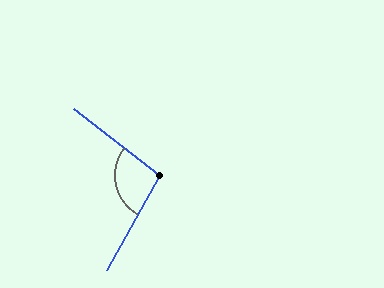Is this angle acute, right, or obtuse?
It is obtuse.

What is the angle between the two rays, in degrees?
Approximately 98 degrees.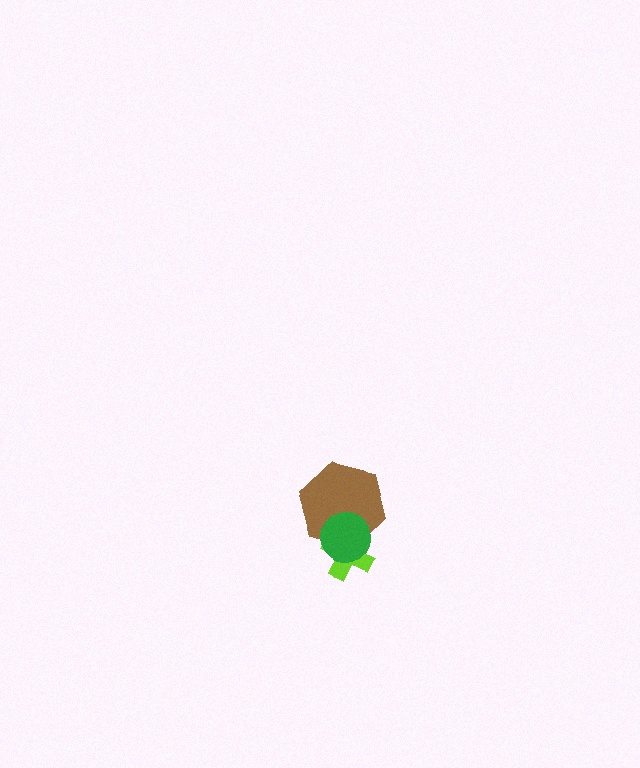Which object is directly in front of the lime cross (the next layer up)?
The brown hexagon is directly in front of the lime cross.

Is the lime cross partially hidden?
Yes, it is partially covered by another shape.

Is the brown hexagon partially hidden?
Yes, it is partially covered by another shape.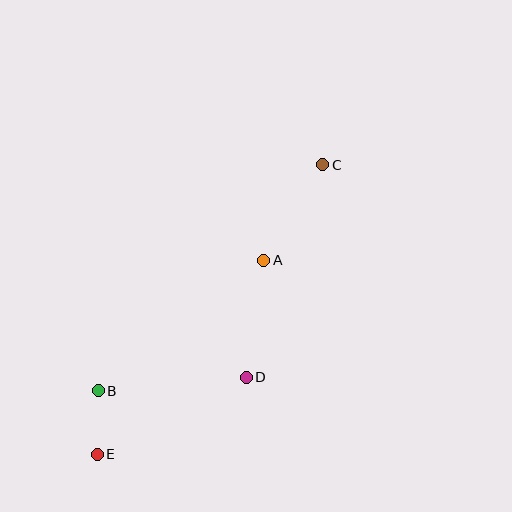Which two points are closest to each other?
Points B and E are closest to each other.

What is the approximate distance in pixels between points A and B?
The distance between A and B is approximately 210 pixels.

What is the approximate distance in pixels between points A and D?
The distance between A and D is approximately 118 pixels.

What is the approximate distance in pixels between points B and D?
The distance between B and D is approximately 148 pixels.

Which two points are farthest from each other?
Points C and E are farthest from each other.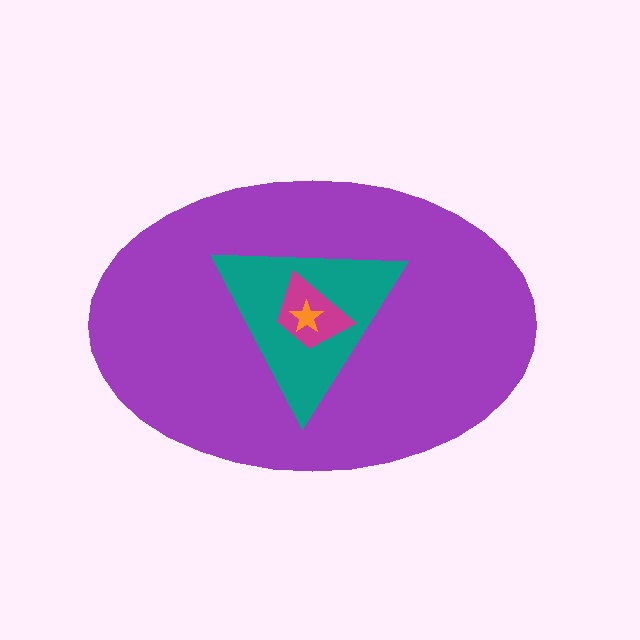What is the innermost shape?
The orange star.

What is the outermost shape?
The purple ellipse.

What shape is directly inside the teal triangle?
The magenta trapezoid.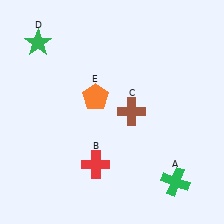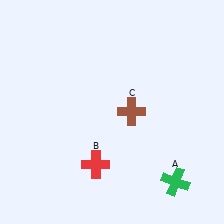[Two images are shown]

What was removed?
The orange pentagon (E), the green star (D) were removed in Image 2.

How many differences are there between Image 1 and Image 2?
There are 2 differences between the two images.